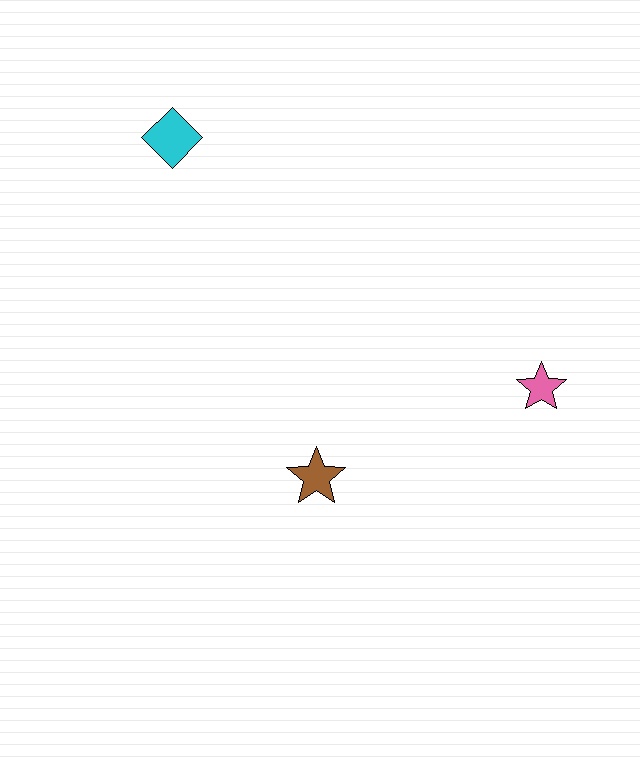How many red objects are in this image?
There are no red objects.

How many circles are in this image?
There are no circles.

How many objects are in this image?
There are 3 objects.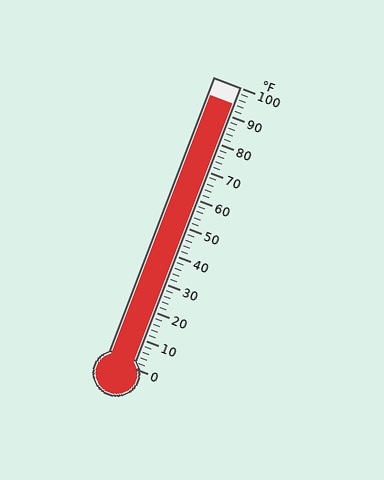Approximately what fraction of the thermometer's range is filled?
The thermometer is filled to approximately 95% of its range.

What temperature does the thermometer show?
The thermometer shows approximately 94°F.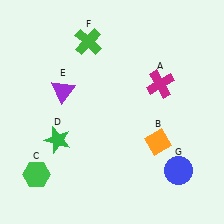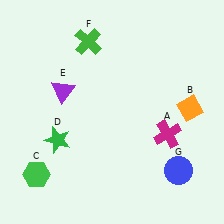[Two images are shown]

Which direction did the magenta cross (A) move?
The magenta cross (A) moved down.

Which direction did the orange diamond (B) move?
The orange diamond (B) moved up.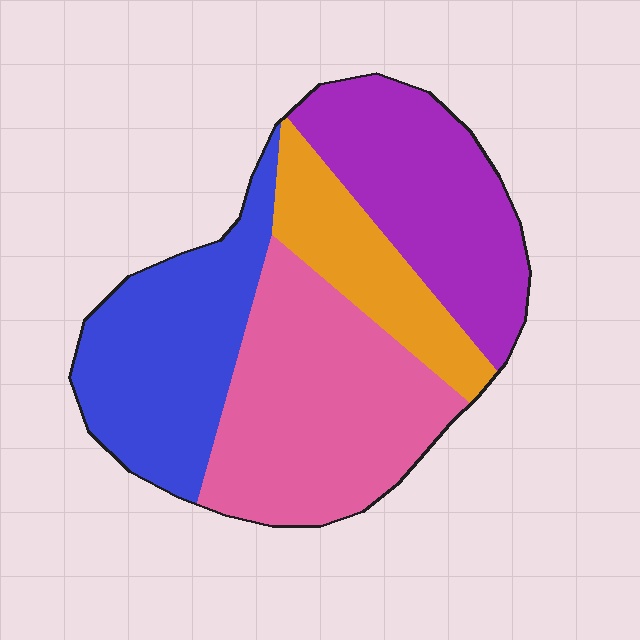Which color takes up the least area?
Orange, at roughly 15%.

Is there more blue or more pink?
Pink.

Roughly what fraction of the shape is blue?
Blue takes up about one quarter (1/4) of the shape.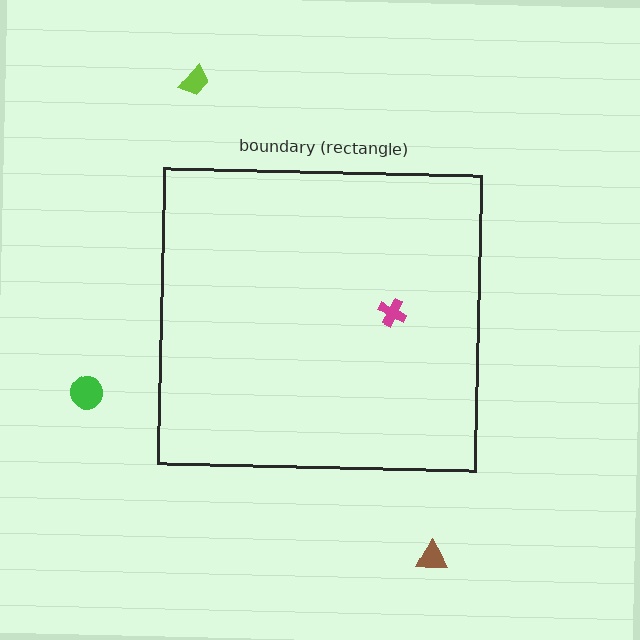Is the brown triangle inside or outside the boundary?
Outside.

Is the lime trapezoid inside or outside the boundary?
Outside.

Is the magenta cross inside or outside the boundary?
Inside.